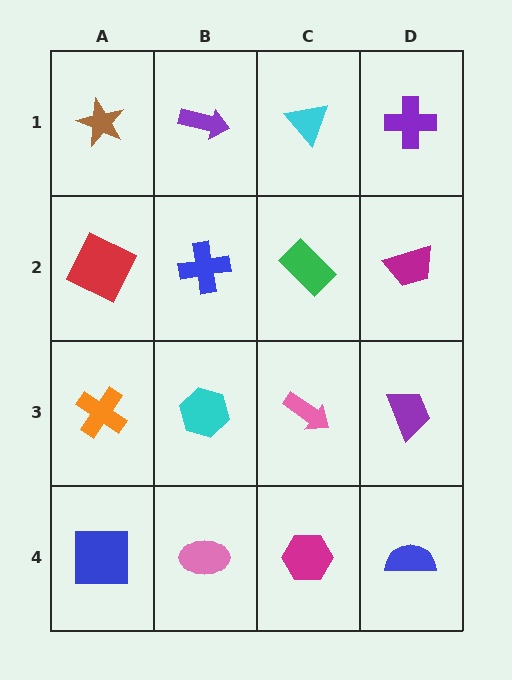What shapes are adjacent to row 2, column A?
A brown star (row 1, column A), an orange cross (row 3, column A), a blue cross (row 2, column B).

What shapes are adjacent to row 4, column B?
A cyan hexagon (row 3, column B), a blue square (row 4, column A), a magenta hexagon (row 4, column C).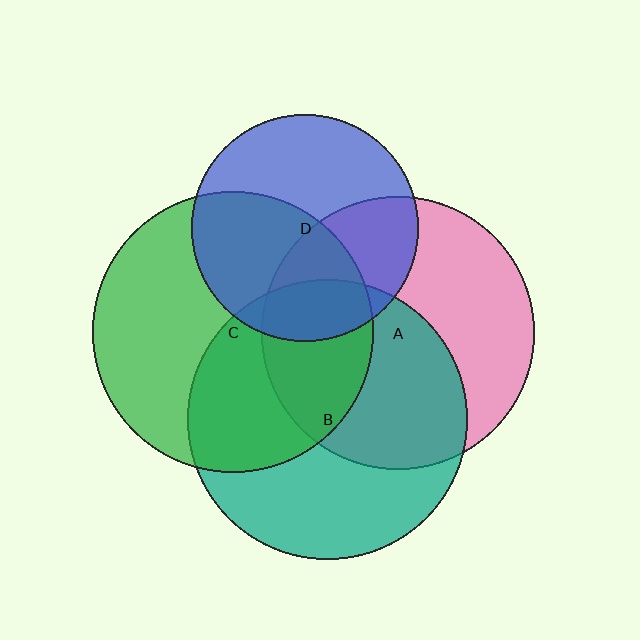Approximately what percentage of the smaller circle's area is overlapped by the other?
Approximately 15%.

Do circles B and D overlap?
Yes.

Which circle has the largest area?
Circle C (green).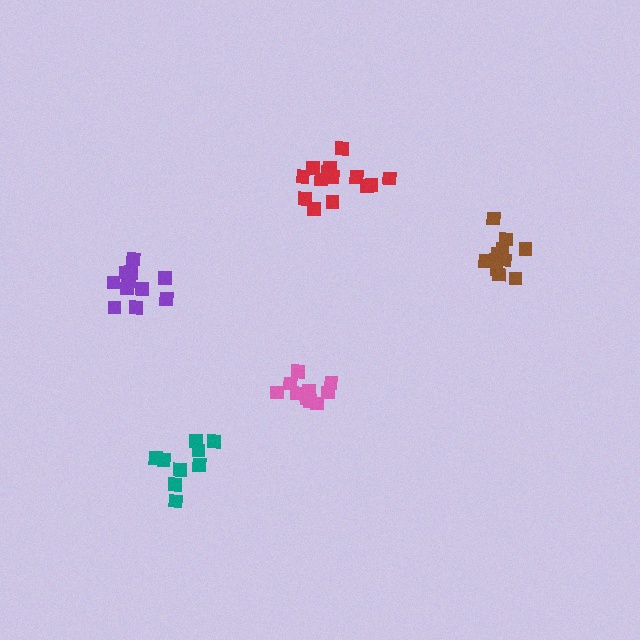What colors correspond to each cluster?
The clusters are colored: pink, purple, brown, red, teal.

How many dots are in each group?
Group 1: 10 dots, Group 2: 12 dots, Group 3: 11 dots, Group 4: 14 dots, Group 5: 9 dots (56 total).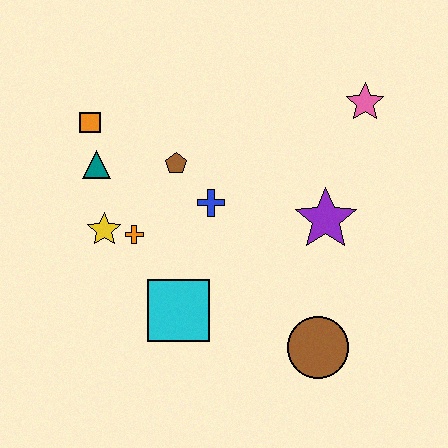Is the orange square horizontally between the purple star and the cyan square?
No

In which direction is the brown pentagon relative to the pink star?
The brown pentagon is to the left of the pink star.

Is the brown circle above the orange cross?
No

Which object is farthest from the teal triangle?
The brown circle is farthest from the teal triangle.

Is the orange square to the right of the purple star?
No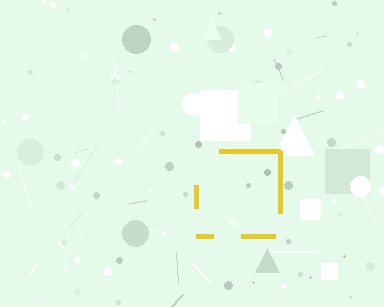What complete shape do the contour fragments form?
The contour fragments form a square.